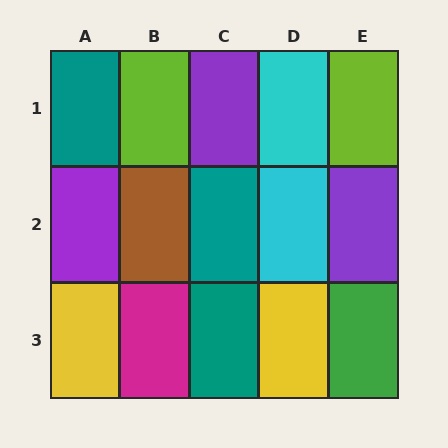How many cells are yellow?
2 cells are yellow.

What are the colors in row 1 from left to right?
Teal, lime, purple, cyan, lime.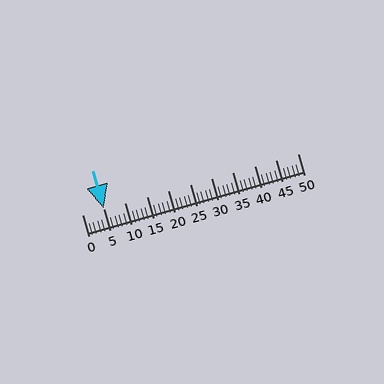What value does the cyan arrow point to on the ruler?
The cyan arrow points to approximately 5.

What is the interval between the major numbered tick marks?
The major tick marks are spaced 5 units apart.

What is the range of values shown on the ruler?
The ruler shows values from 0 to 50.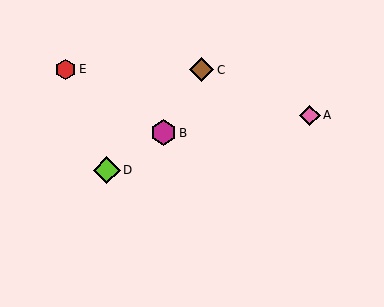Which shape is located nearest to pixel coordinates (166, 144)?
The magenta hexagon (labeled B) at (163, 133) is nearest to that location.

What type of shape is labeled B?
Shape B is a magenta hexagon.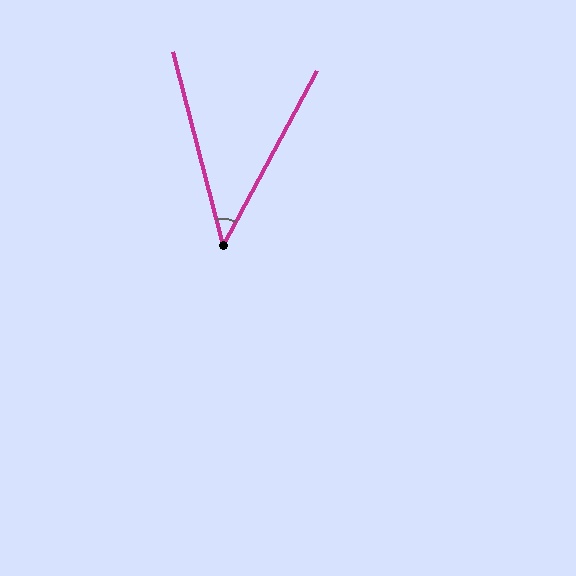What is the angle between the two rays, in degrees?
Approximately 43 degrees.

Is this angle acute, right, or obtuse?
It is acute.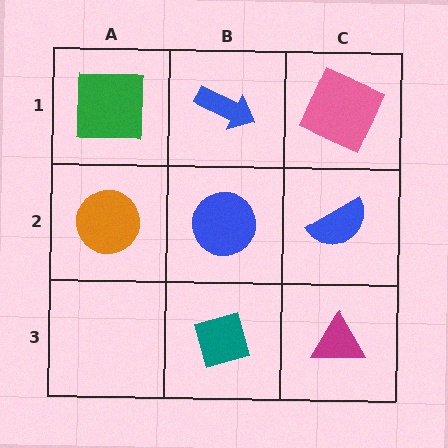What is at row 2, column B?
A blue circle.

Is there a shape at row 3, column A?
No, that cell is empty.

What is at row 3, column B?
A teal diamond.